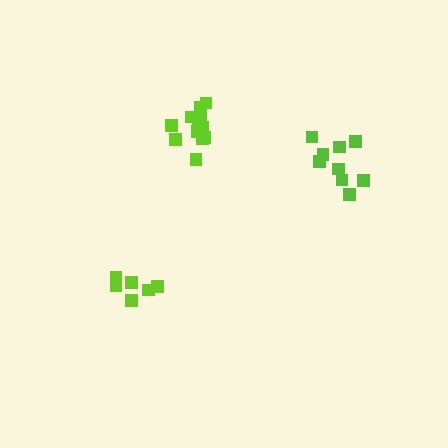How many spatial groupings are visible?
There are 3 spatial groupings.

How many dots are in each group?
Group 1: 6 dots, Group 2: 9 dots, Group 3: 12 dots (27 total).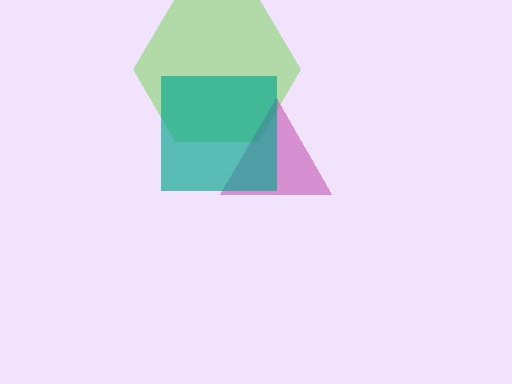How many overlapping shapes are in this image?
There are 3 overlapping shapes in the image.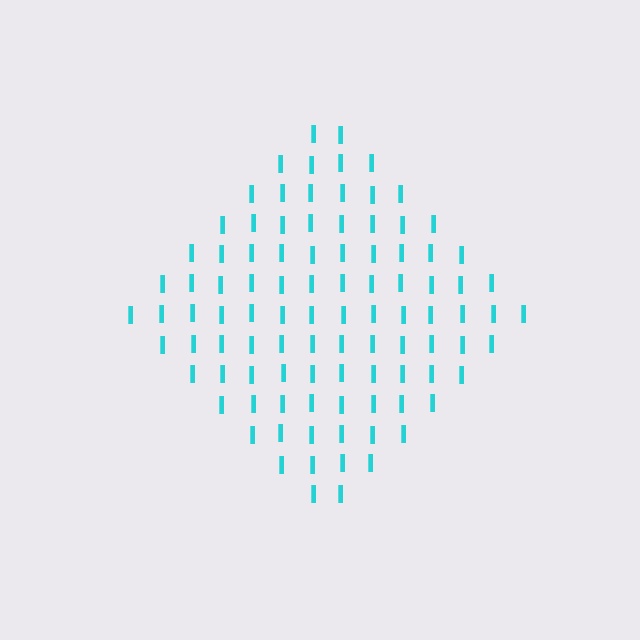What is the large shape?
The large shape is a diamond.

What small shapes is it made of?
It is made of small letter I's.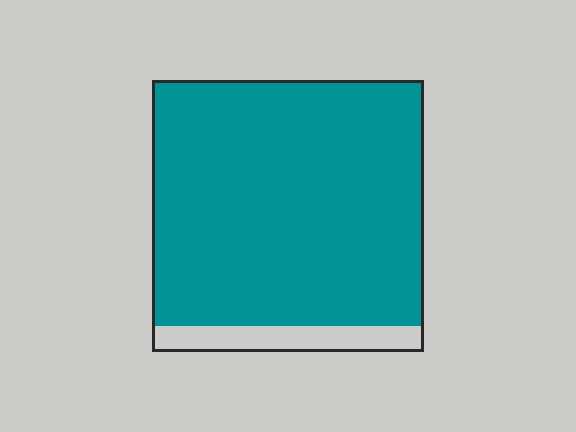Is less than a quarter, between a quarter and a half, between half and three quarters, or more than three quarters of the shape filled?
More than three quarters.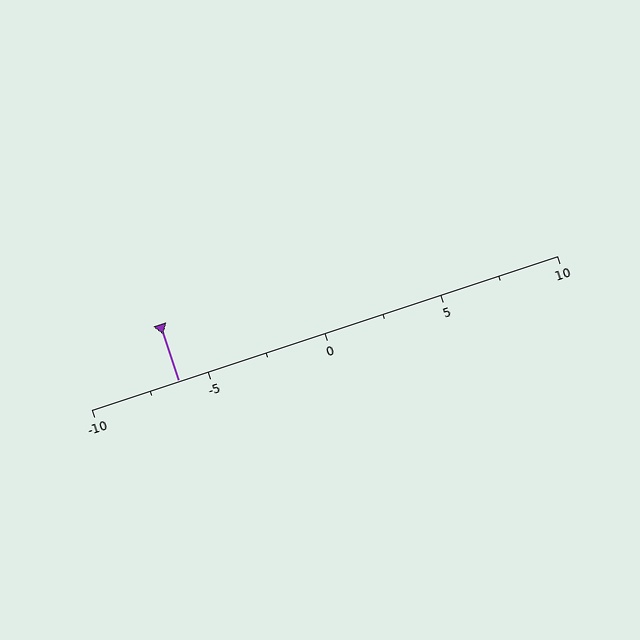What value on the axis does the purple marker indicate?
The marker indicates approximately -6.2.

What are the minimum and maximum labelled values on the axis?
The axis runs from -10 to 10.